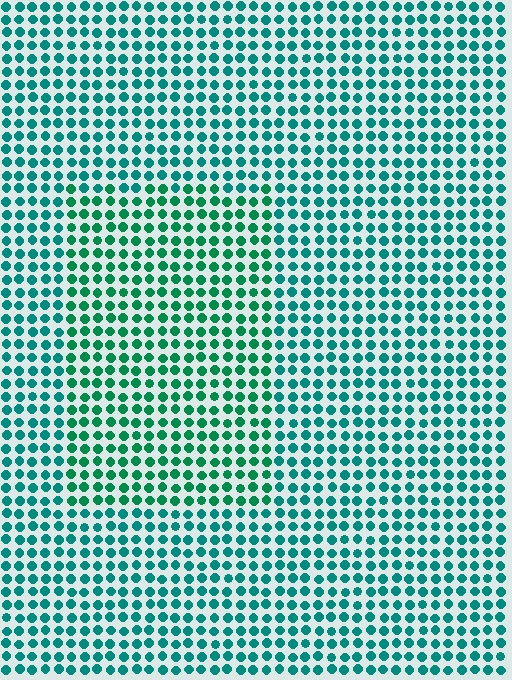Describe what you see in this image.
The image is filled with small teal elements in a uniform arrangement. A rectangle-shaped region is visible where the elements are tinted to a slightly different hue, forming a subtle color boundary.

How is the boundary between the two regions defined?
The boundary is defined purely by a slight shift in hue (about 23 degrees). Spacing, size, and orientation are identical on both sides.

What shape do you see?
I see a rectangle.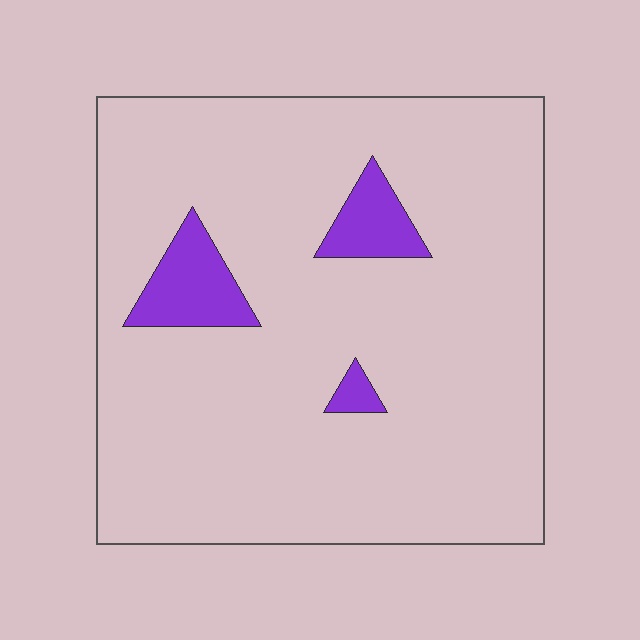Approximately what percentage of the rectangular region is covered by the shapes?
Approximately 10%.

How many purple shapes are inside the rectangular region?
3.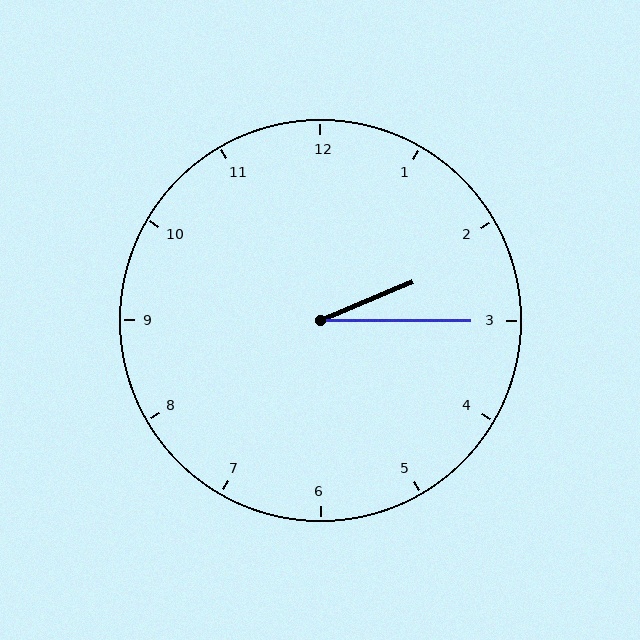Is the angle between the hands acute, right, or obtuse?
It is acute.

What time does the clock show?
2:15.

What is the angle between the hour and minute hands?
Approximately 22 degrees.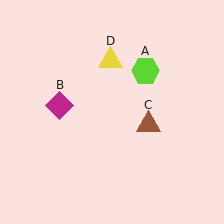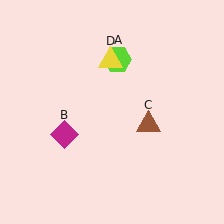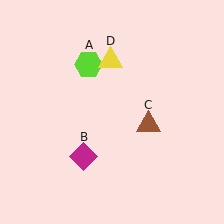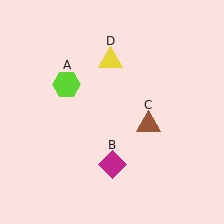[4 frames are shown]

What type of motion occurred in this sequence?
The lime hexagon (object A), magenta diamond (object B) rotated counterclockwise around the center of the scene.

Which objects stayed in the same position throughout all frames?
Brown triangle (object C) and yellow triangle (object D) remained stationary.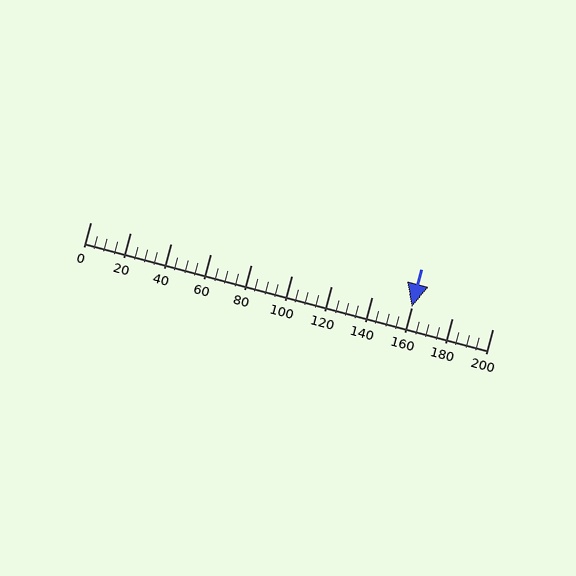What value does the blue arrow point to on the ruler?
The blue arrow points to approximately 160.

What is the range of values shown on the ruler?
The ruler shows values from 0 to 200.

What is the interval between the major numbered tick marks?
The major tick marks are spaced 20 units apart.